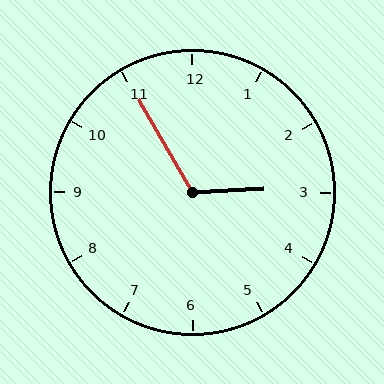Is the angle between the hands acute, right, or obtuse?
It is obtuse.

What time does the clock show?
2:55.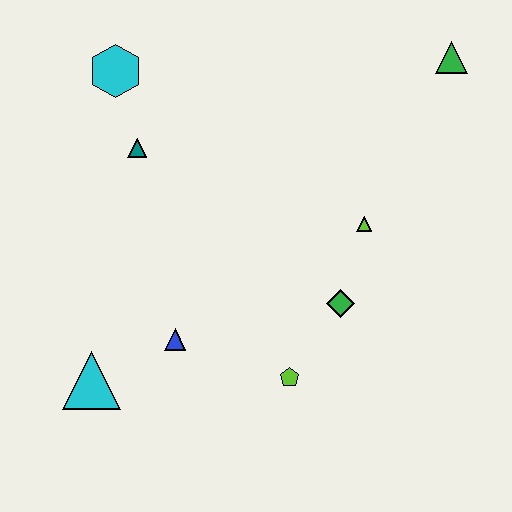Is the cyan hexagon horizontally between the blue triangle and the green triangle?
No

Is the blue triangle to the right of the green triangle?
No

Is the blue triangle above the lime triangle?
No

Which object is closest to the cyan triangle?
The blue triangle is closest to the cyan triangle.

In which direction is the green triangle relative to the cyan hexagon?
The green triangle is to the right of the cyan hexagon.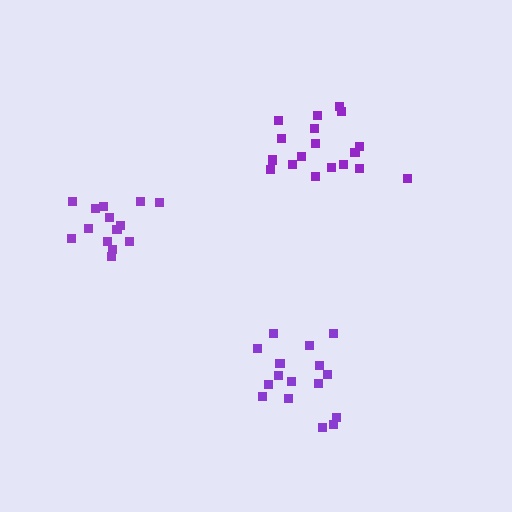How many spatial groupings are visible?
There are 3 spatial groupings.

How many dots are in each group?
Group 1: 17 dots, Group 2: 18 dots, Group 3: 14 dots (49 total).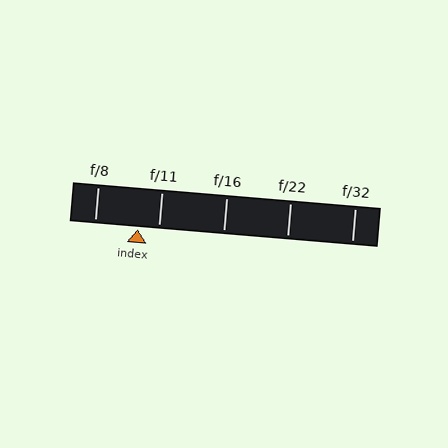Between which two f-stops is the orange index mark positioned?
The index mark is between f/8 and f/11.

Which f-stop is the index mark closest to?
The index mark is closest to f/11.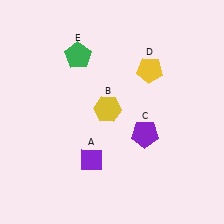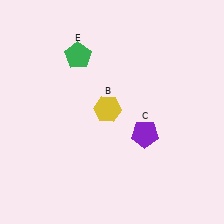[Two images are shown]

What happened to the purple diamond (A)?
The purple diamond (A) was removed in Image 2. It was in the bottom-left area of Image 1.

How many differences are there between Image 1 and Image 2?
There are 2 differences between the two images.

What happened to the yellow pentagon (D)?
The yellow pentagon (D) was removed in Image 2. It was in the top-right area of Image 1.